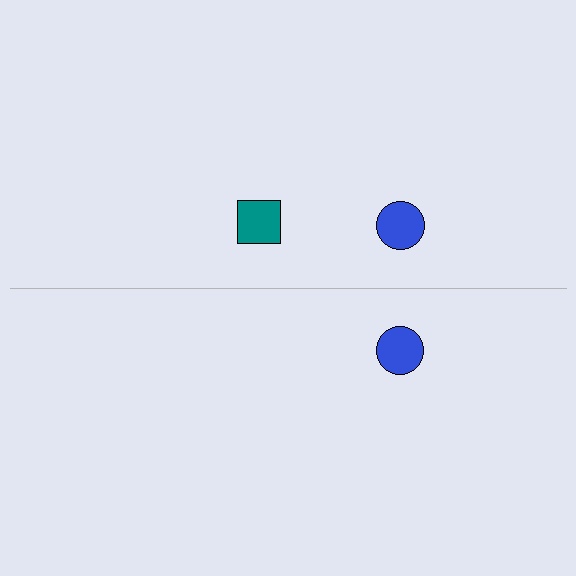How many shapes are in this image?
There are 3 shapes in this image.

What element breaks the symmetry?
A teal square is missing from the bottom side.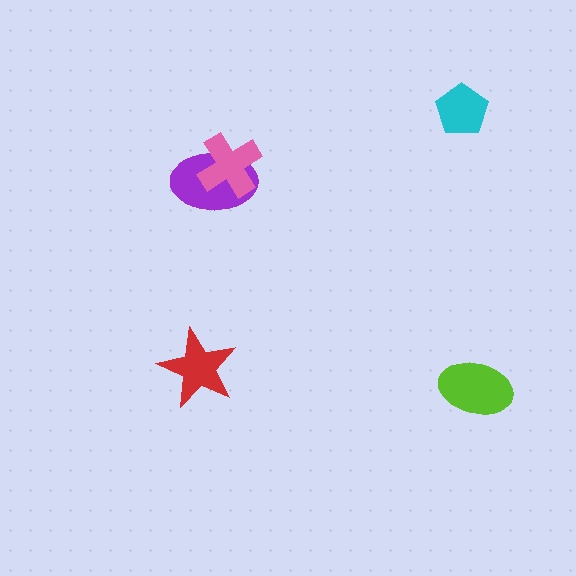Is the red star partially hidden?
No, no other shape covers it.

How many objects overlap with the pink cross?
1 object overlaps with the pink cross.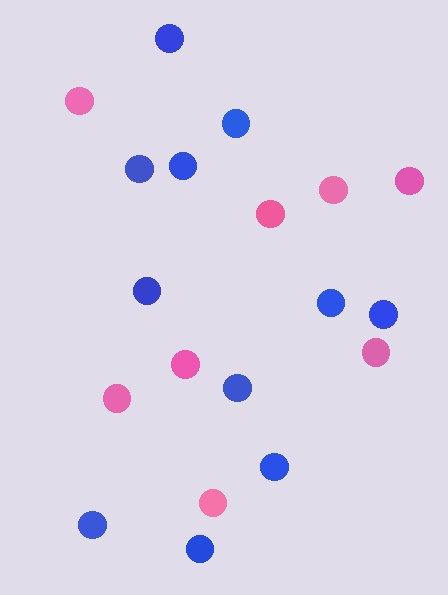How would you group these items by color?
There are 2 groups: one group of pink circles (8) and one group of blue circles (11).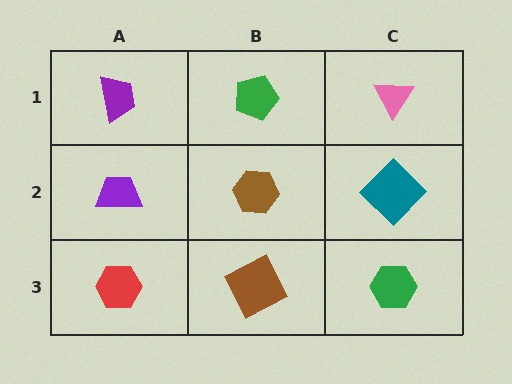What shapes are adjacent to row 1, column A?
A purple trapezoid (row 2, column A), a green pentagon (row 1, column B).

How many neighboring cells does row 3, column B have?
3.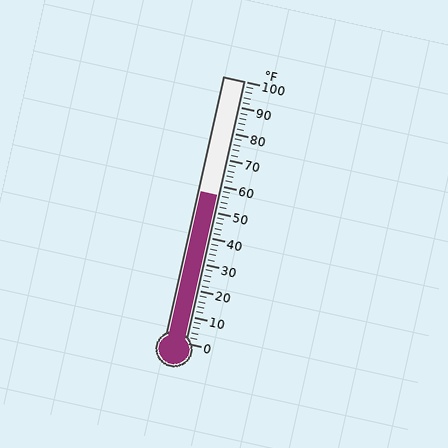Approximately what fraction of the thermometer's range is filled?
The thermometer is filled to approximately 55% of its range.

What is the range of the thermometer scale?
The thermometer scale ranges from 0°F to 100°F.